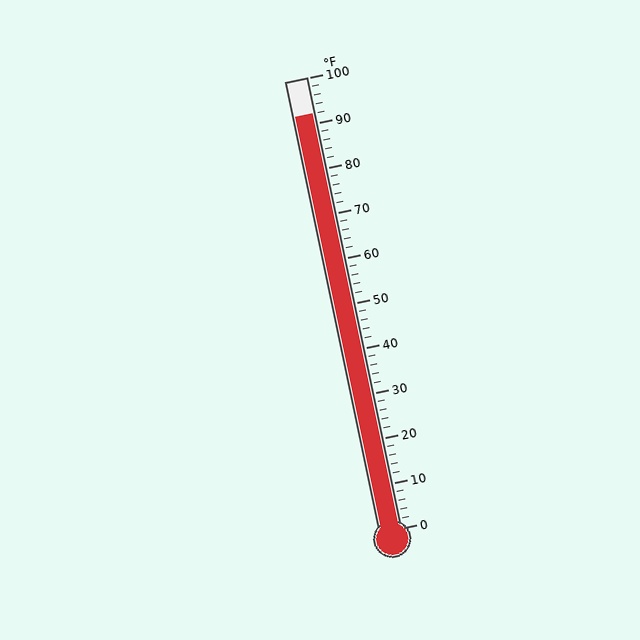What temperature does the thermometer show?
The thermometer shows approximately 92°F.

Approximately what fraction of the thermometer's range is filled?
The thermometer is filled to approximately 90% of its range.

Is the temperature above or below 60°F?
The temperature is above 60°F.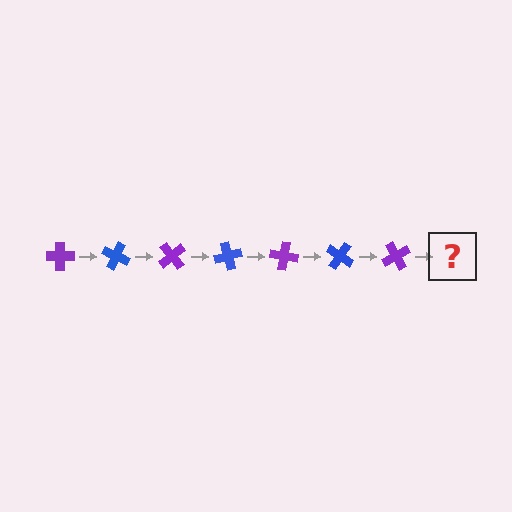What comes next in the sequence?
The next element should be a blue cross, rotated 175 degrees from the start.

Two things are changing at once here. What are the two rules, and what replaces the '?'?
The two rules are that it rotates 25 degrees each step and the color cycles through purple and blue. The '?' should be a blue cross, rotated 175 degrees from the start.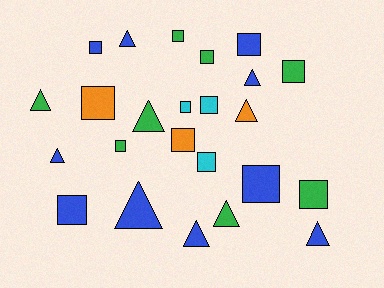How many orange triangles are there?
There is 1 orange triangle.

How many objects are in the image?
There are 24 objects.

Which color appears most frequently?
Blue, with 10 objects.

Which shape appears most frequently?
Square, with 14 objects.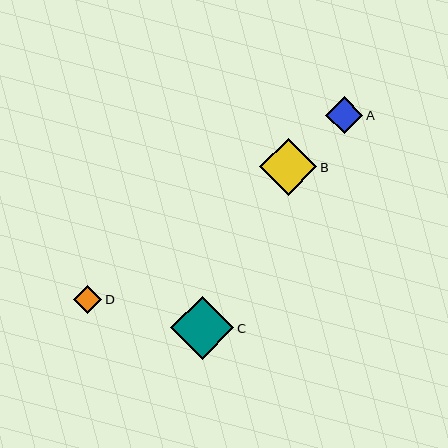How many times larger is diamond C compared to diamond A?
Diamond C is approximately 1.7 times the size of diamond A.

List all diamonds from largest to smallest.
From largest to smallest: C, B, A, D.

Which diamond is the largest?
Diamond C is the largest with a size of approximately 63 pixels.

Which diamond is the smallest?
Diamond D is the smallest with a size of approximately 28 pixels.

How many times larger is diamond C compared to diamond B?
Diamond C is approximately 1.1 times the size of diamond B.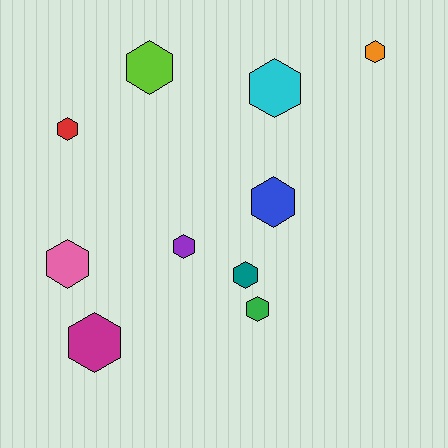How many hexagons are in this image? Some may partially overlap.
There are 10 hexagons.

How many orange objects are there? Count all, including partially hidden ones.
There is 1 orange object.